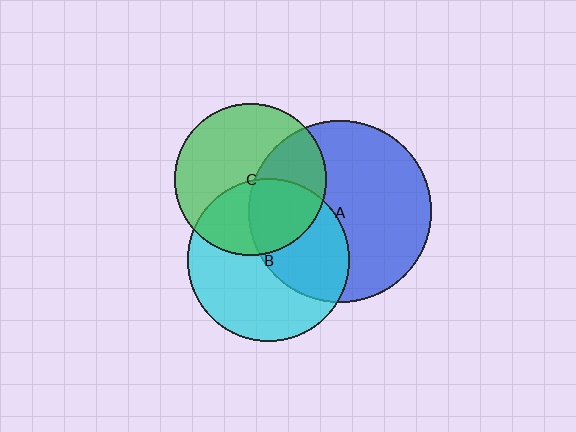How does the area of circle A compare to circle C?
Approximately 1.4 times.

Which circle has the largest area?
Circle A (blue).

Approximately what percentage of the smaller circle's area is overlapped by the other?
Approximately 40%.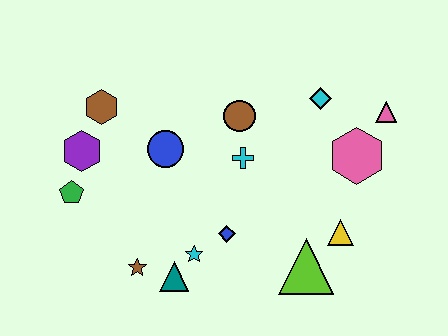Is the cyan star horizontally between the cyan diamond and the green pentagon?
Yes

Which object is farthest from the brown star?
The pink triangle is farthest from the brown star.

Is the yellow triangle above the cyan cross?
No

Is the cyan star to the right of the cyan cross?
No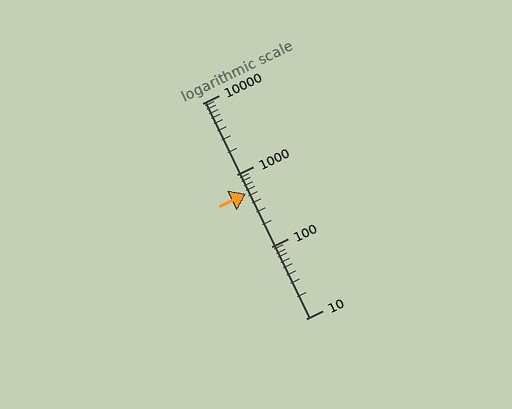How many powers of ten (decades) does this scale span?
The scale spans 3 decades, from 10 to 10000.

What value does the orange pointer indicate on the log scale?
The pointer indicates approximately 550.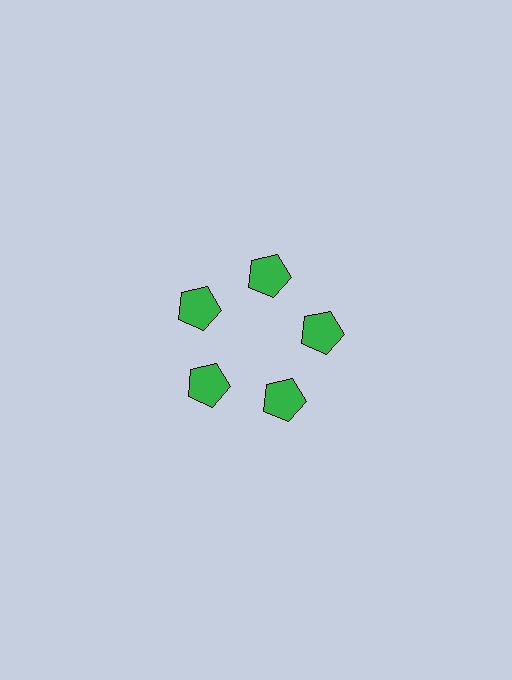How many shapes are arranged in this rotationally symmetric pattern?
There are 5 shapes, arranged in 5 groups of 1.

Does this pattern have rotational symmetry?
Yes, this pattern has 5-fold rotational symmetry. It looks the same after rotating 72 degrees around the center.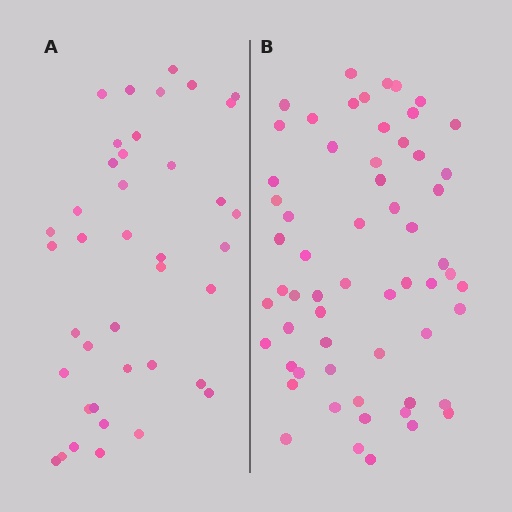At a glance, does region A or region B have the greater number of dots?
Region B (the right region) has more dots.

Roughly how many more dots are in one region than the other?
Region B has approximately 20 more dots than region A.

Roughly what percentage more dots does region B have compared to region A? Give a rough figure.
About 50% more.